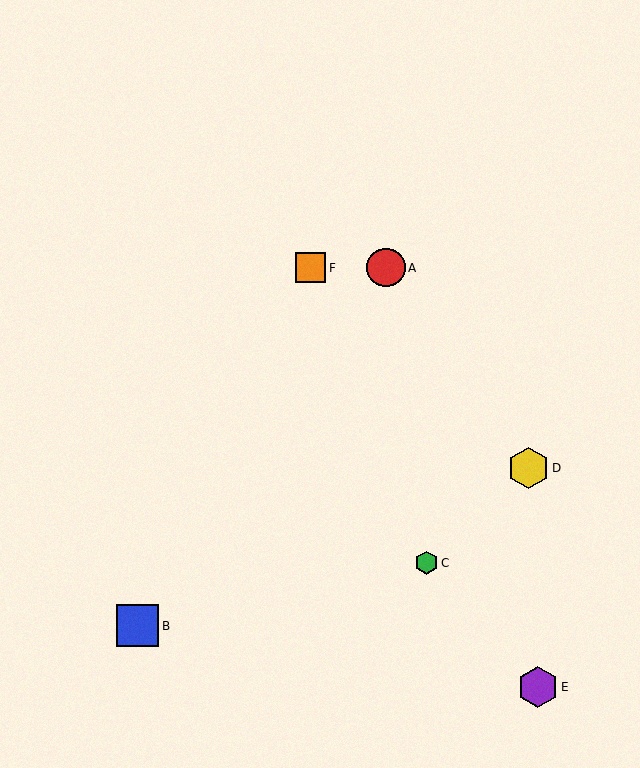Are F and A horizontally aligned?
Yes, both are at y≈268.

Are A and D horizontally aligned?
No, A is at y≈268 and D is at y≈468.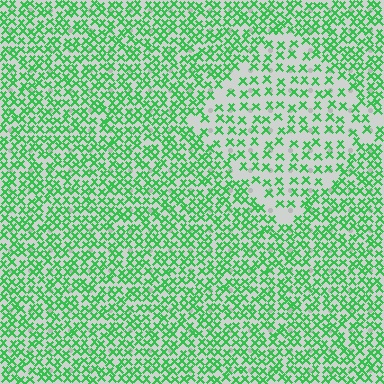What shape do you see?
I see a diamond.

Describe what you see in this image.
The image contains small green elements arranged at two different densities. A diamond-shaped region is visible where the elements are less densely packed than the surrounding area.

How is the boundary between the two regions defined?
The boundary is defined by a change in element density (approximately 2.0x ratio). All elements are the same color, size, and shape.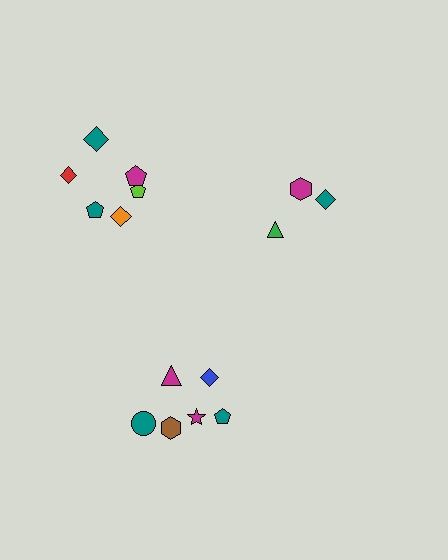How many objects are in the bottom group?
There are 6 objects.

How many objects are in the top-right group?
There are 3 objects.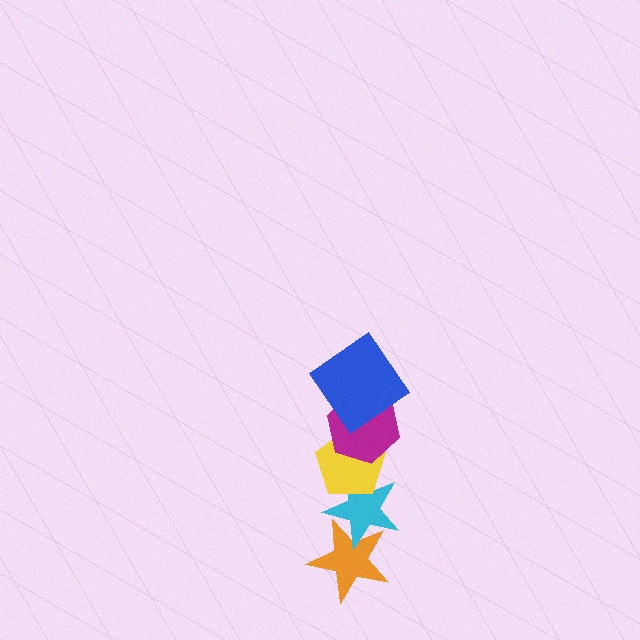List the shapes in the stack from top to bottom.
From top to bottom: the blue diamond, the magenta hexagon, the yellow pentagon, the cyan star, the orange star.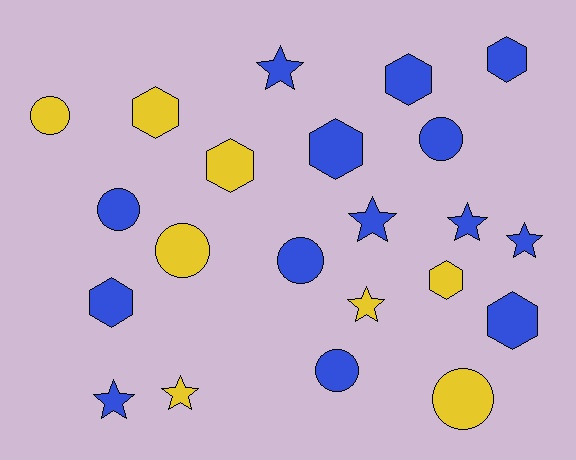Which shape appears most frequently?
Hexagon, with 8 objects.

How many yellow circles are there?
There are 3 yellow circles.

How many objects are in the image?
There are 22 objects.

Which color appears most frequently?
Blue, with 14 objects.